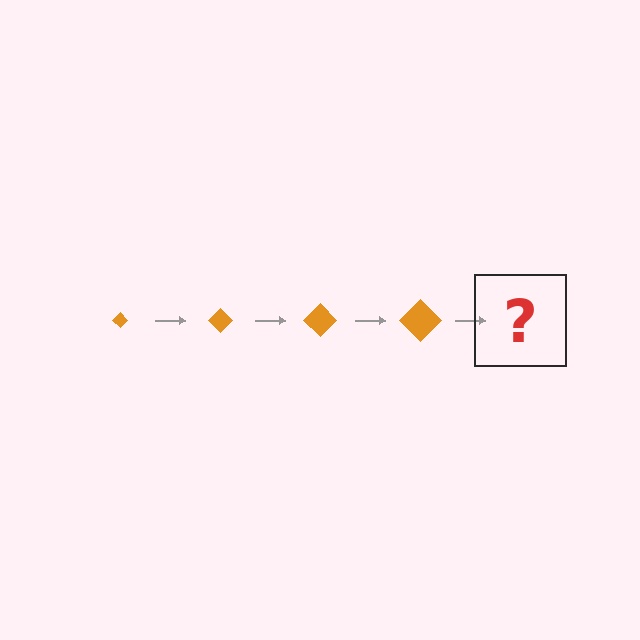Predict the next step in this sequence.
The next step is an orange diamond, larger than the previous one.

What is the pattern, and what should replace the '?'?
The pattern is that the diamond gets progressively larger each step. The '?' should be an orange diamond, larger than the previous one.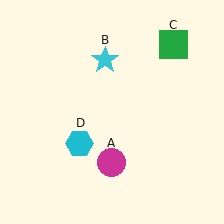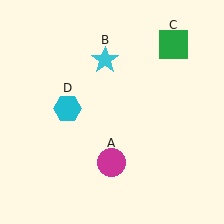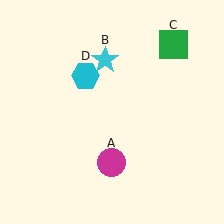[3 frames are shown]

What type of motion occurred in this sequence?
The cyan hexagon (object D) rotated clockwise around the center of the scene.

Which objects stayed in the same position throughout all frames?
Magenta circle (object A) and cyan star (object B) and green square (object C) remained stationary.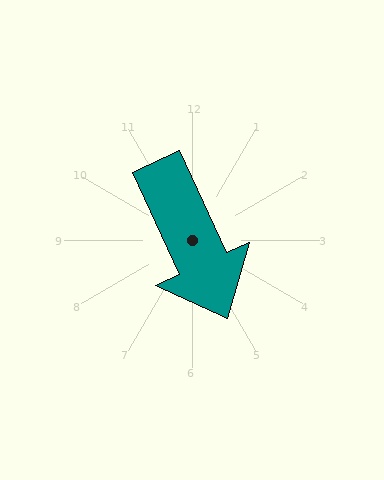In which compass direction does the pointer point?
Southeast.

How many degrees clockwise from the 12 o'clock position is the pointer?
Approximately 155 degrees.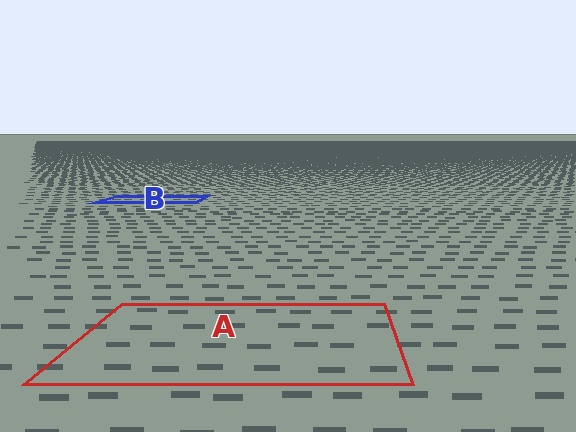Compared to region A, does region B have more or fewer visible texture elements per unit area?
Region B has more texture elements per unit area — they are packed more densely because it is farther away.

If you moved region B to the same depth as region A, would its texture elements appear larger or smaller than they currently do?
They would appear larger. At a closer depth, the same texture elements are projected at a bigger on-screen size.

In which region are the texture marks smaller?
The texture marks are smaller in region B, because it is farther away.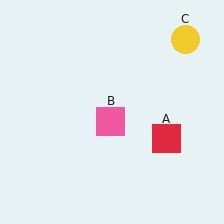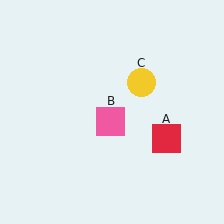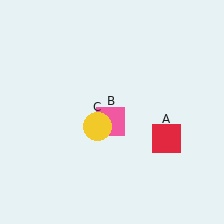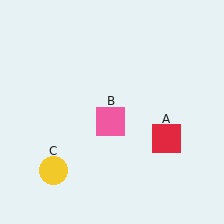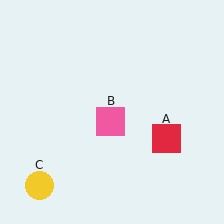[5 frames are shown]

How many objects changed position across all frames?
1 object changed position: yellow circle (object C).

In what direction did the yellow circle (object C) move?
The yellow circle (object C) moved down and to the left.